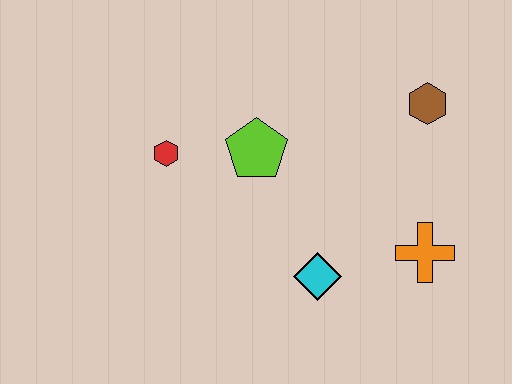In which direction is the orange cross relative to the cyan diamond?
The orange cross is to the right of the cyan diamond.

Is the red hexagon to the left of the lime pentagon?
Yes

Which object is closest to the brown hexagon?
The orange cross is closest to the brown hexagon.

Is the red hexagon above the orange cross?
Yes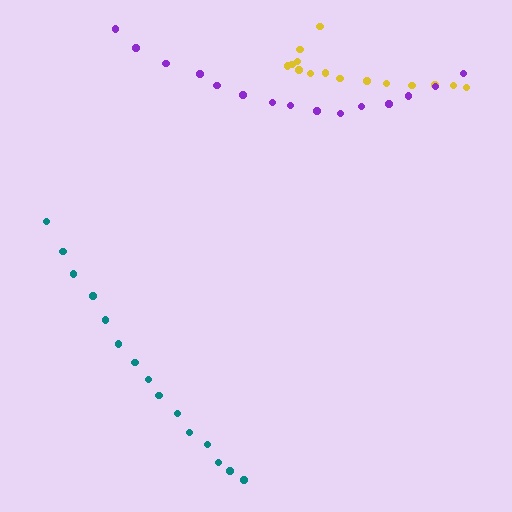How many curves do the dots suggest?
There are 3 distinct paths.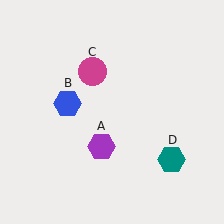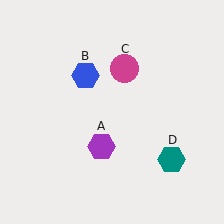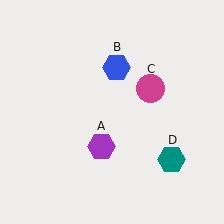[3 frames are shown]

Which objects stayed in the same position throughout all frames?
Purple hexagon (object A) and teal hexagon (object D) remained stationary.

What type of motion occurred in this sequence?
The blue hexagon (object B), magenta circle (object C) rotated clockwise around the center of the scene.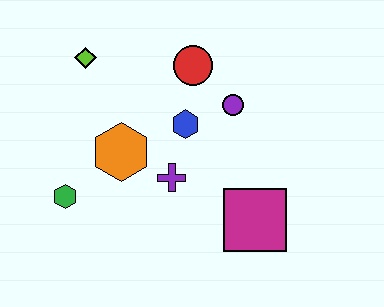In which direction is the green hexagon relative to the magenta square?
The green hexagon is to the left of the magenta square.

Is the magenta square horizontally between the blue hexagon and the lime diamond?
No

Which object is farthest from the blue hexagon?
The green hexagon is farthest from the blue hexagon.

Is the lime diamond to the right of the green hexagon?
Yes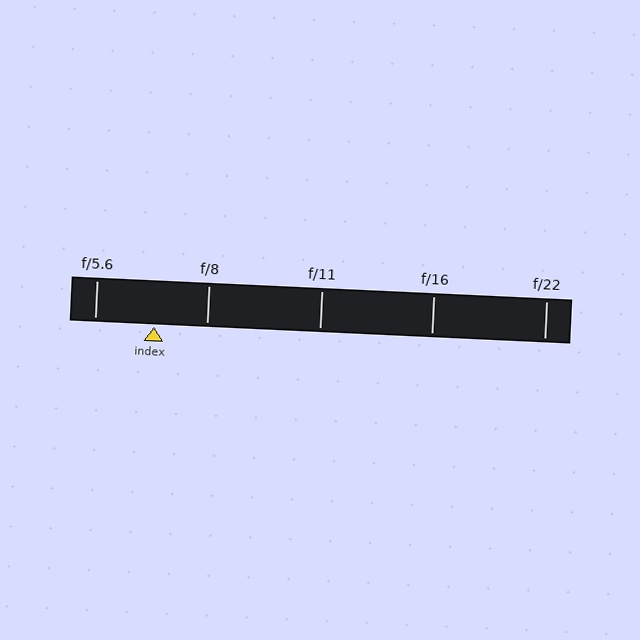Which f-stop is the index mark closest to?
The index mark is closest to f/8.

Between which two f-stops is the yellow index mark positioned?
The index mark is between f/5.6 and f/8.